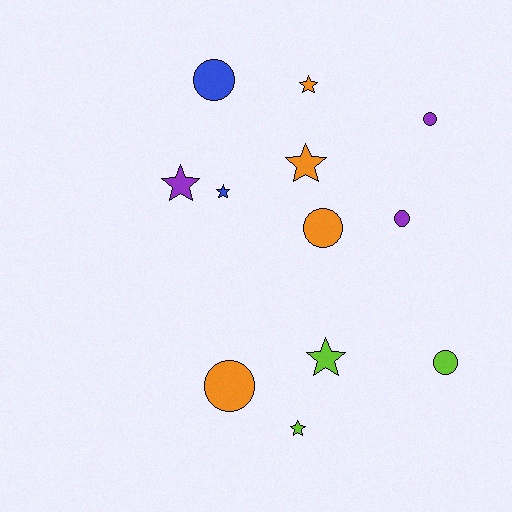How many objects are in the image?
There are 12 objects.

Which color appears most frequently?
Orange, with 4 objects.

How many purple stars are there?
There is 1 purple star.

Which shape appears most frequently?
Circle, with 6 objects.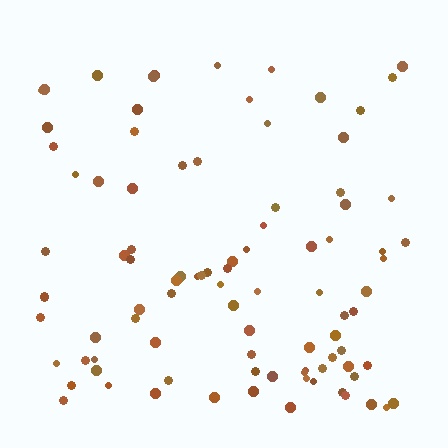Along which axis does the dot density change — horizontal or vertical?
Vertical.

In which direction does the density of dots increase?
From top to bottom, with the bottom side densest.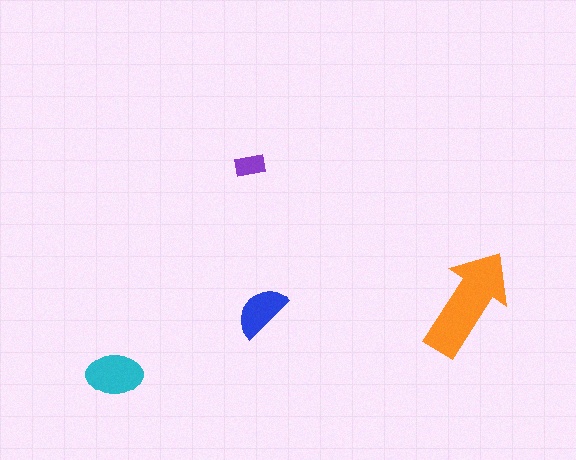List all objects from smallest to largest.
The purple rectangle, the blue semicircle, the cyan ellipse, the orange arrow.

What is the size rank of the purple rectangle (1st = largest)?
4th.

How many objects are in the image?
There are 4 objects in the image.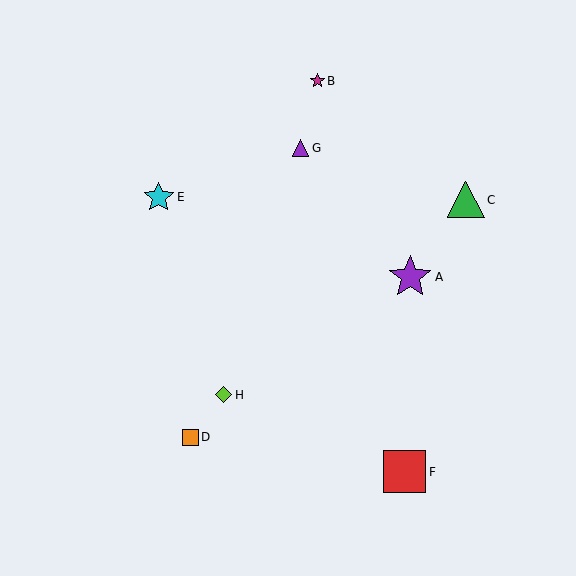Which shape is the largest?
The purple star (labeled A) is the largest.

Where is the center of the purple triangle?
The center of the purple triangle is at (301, 148).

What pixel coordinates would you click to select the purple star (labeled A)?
Click at (410, 277) to select the purple star A.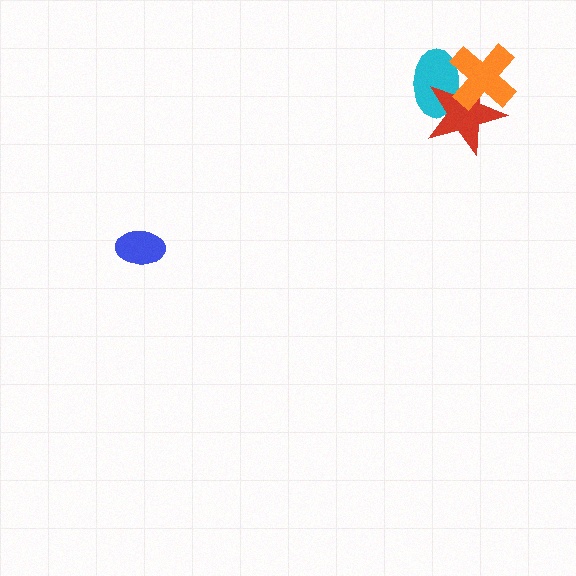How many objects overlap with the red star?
2 objects overlap with the red star.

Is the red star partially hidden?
Yes, it is partially covered by another shape.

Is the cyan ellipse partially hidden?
Yes, it is partially covered by another shape.